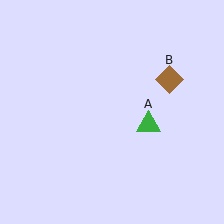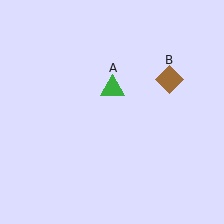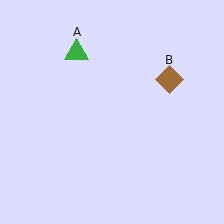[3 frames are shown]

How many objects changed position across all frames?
1 object changed position: green triangle (object A).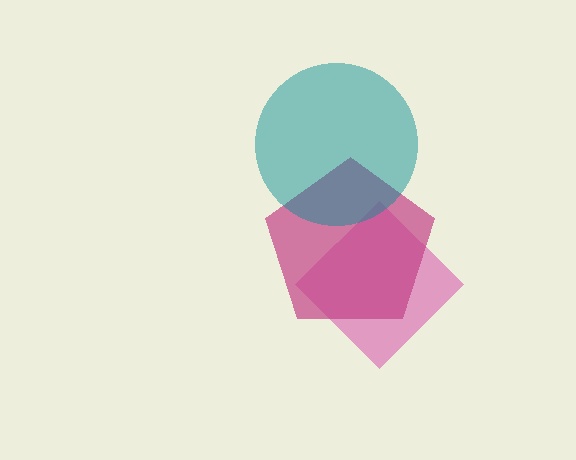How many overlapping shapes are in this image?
There are 3 overlapping shapes in the image.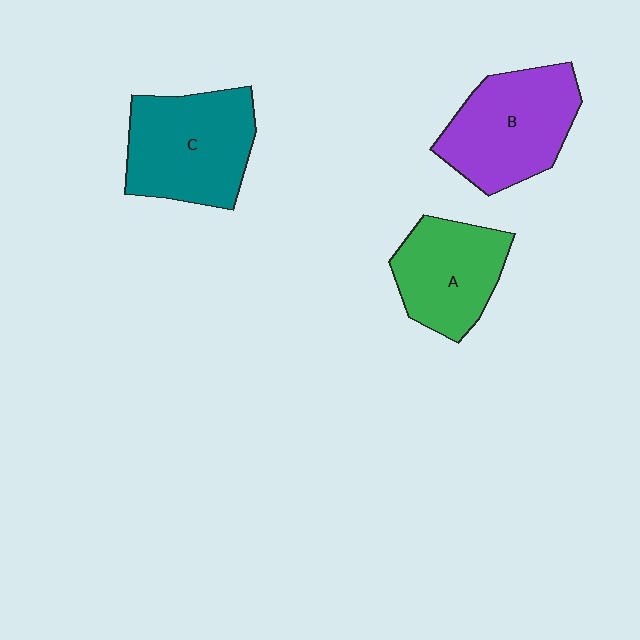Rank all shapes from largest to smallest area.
From largest to smallest: C (teal), B (purple), A (green).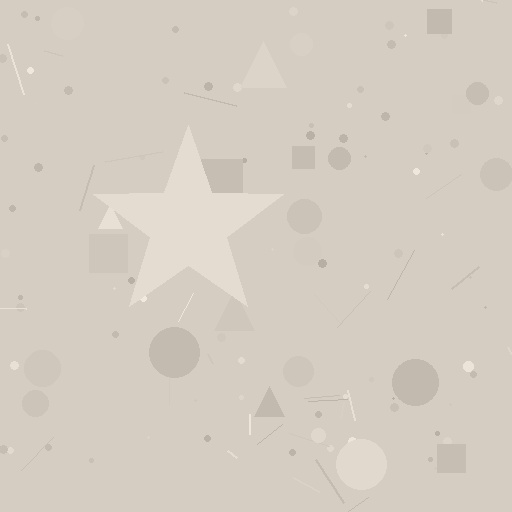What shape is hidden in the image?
A star is hidden in the image.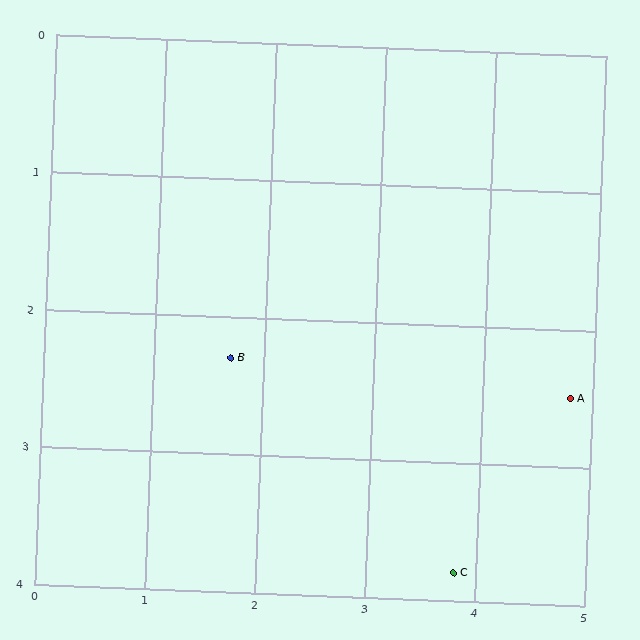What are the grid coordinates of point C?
Point C is at approximately (3.8, 3.8).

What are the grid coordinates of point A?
Point A is at approximately (4.8, 2.5).